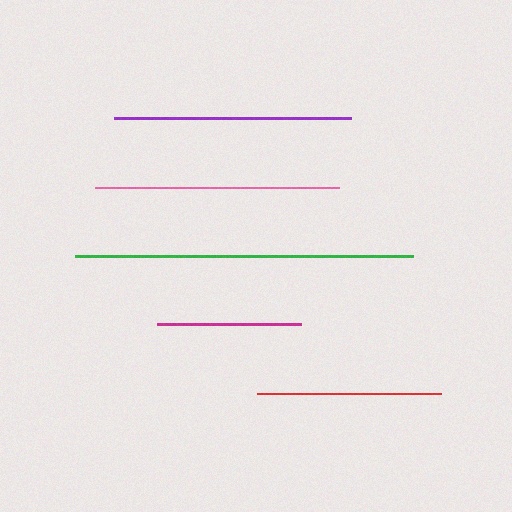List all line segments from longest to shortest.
From longest to shortest: green, pink, purple, red, magenta.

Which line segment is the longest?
The green line is the longest at approximately 338 pixels.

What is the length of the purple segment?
The purple segment is approximately 237 pixels long.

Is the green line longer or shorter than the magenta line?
The green line is longer than the magenta line.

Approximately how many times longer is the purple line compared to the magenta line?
The purple line is approximately 1.6 times the length of the magenta line.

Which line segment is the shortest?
The magenta line is the shortest at approximately 144 pixels.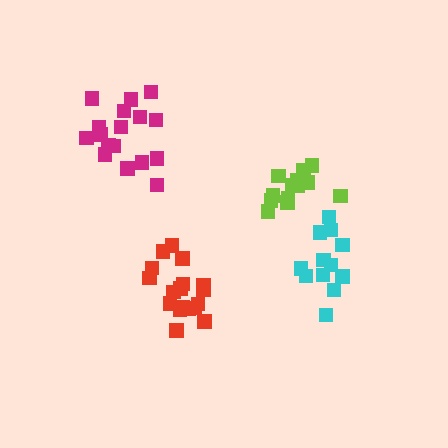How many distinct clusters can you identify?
There are 4 distinct clusters.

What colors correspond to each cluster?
The clusters are colored: cyan, red, magenta, lime.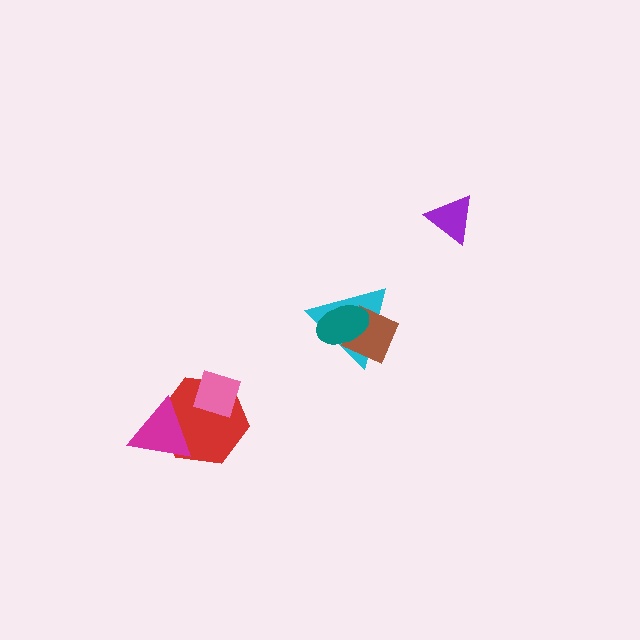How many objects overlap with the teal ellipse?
2 objects overlap with the teal ellipse.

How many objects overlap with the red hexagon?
2 objects overlap with the red hexagon.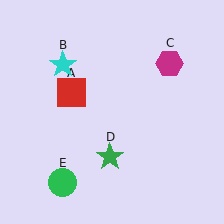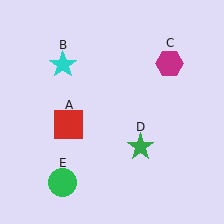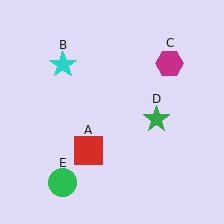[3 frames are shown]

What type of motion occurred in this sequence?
The red square (object A), green star (object D) rotated counterclockwise around the center of the scene.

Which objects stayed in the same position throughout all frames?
Cyan star (object B) and magenta hexagon (object C) and green circle (object E) remained stationary.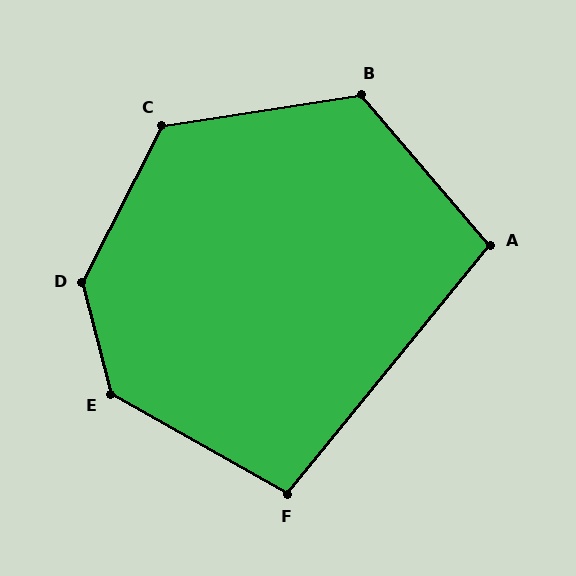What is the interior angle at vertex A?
Approximately 100 degrees (obtuse).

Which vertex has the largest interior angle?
D, at approximately 138 degrees.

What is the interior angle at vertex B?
Approximately 122 degrees (obtuse).